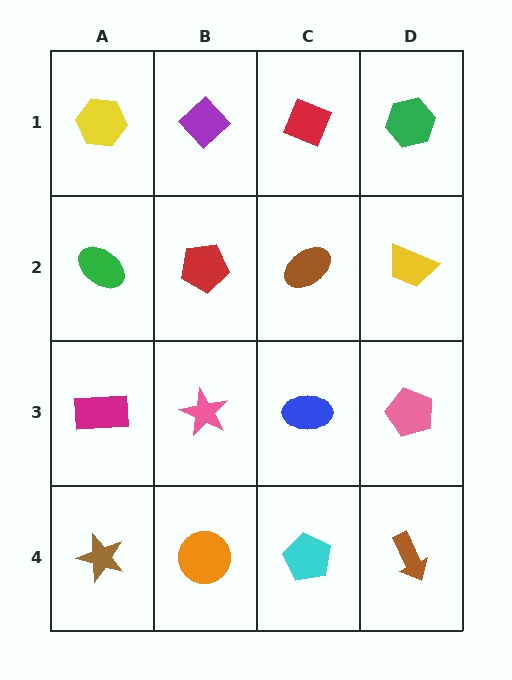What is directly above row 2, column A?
A yellow hexagon.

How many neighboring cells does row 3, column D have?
3.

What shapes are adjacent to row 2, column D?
A green hexagon (row 1, column D), a pink pentagon (row 3, column D), a brown ellipse (row 2, column C).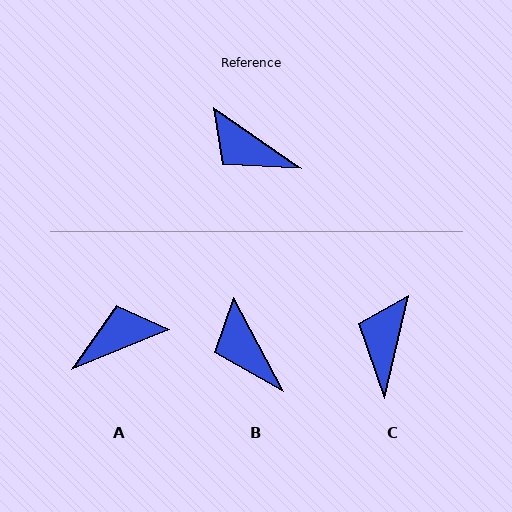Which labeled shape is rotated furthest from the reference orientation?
A, about 123 degrees away.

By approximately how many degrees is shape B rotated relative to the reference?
Approximately 27 degrees clockwise.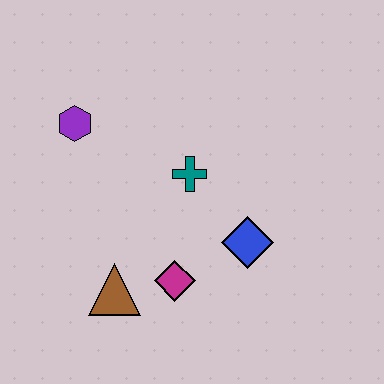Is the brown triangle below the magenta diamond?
Yes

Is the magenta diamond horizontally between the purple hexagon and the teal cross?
Yes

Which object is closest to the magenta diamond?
The brown triangle is closest to the magenta diamond.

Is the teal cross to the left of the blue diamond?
Yes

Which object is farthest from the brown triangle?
The purple hexagon is farthest from the brown triangle.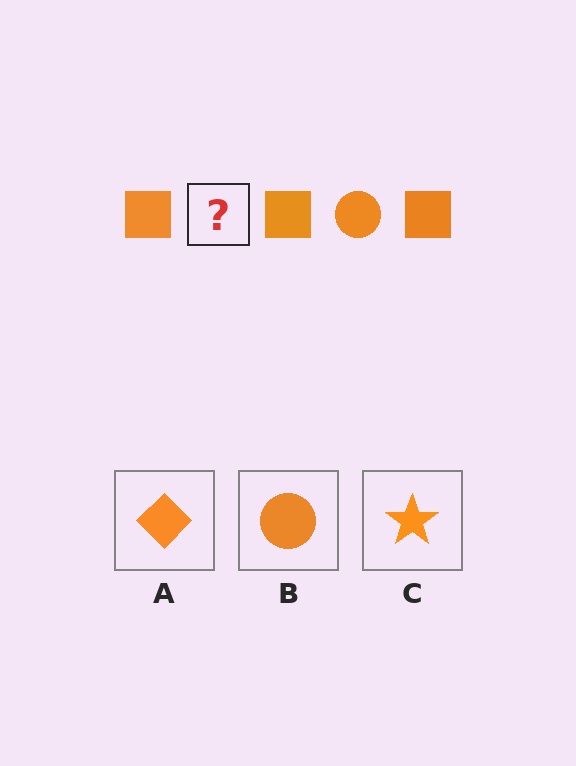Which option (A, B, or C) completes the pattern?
B.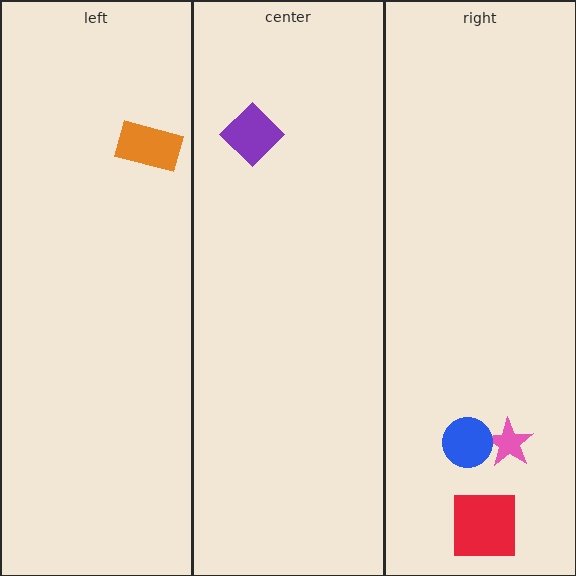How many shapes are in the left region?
1.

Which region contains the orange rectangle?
The left region.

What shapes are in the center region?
The purple diamond.